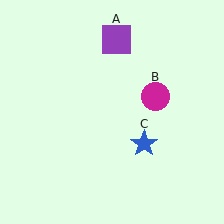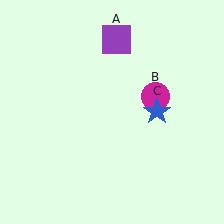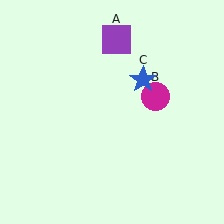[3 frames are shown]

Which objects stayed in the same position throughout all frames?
Purple square (object A) and magenta circle (object B) remained stationary.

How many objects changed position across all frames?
1 object changed position: blue star (object C).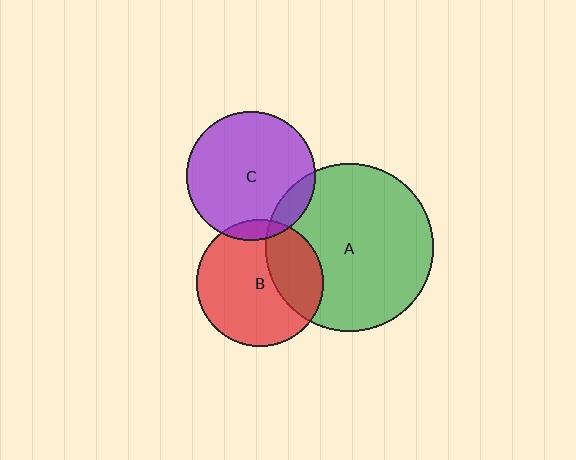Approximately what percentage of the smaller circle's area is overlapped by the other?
Approximately 10%.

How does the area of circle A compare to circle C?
Approximately 1.7 times.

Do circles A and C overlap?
Yes.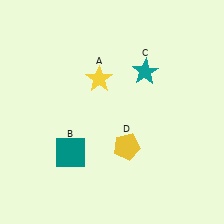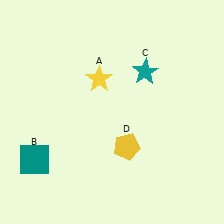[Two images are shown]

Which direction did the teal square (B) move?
The teal square (B) moved left.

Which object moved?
The teal square (B) moved left.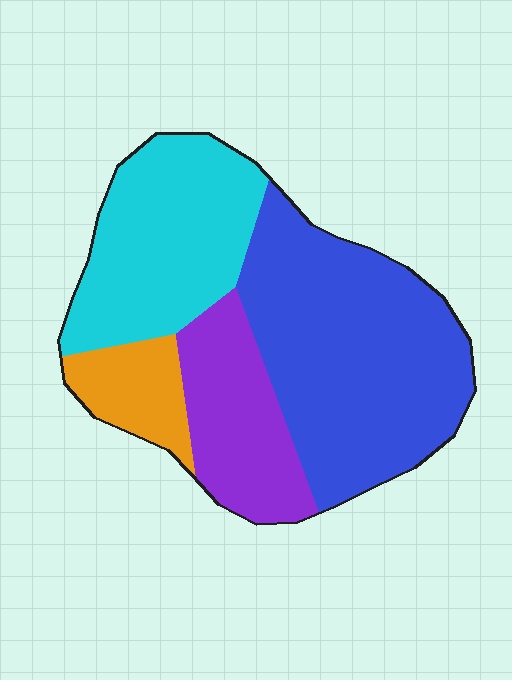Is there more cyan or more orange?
Cyan.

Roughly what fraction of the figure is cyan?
Cyan takes up between a sixth and a third of the figure.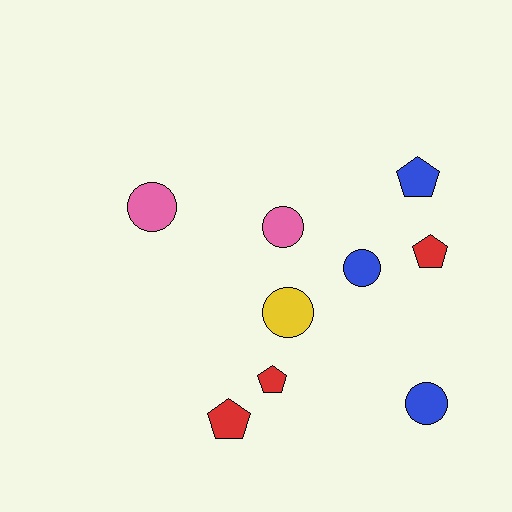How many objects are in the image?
There are 9 objects.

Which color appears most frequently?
Red, with 3 objects.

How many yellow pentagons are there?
There are no yellow pentagons.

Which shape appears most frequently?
Circle, with 5 objects.